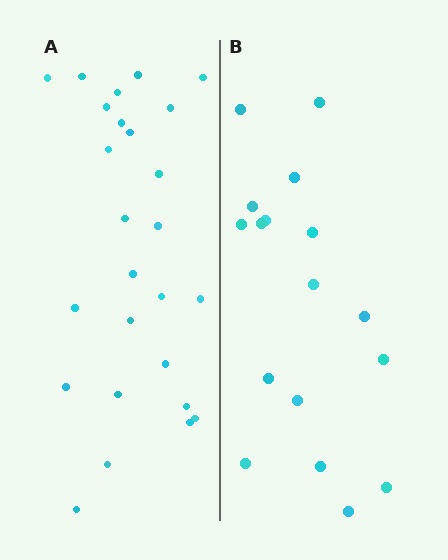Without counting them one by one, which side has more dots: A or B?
Region A (the left region) has more dots.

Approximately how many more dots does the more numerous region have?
Region A has roughly 8 or so more dots than region B.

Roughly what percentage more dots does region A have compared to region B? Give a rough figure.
About 55% more.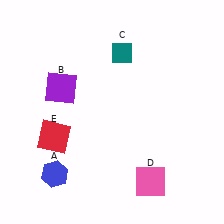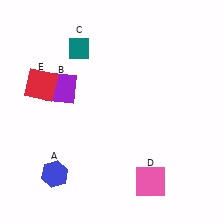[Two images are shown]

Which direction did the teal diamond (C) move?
The teal diamond (C) moved left.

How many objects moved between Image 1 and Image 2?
2 objects moved between the two images.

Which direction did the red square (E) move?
The red square (E) moved up.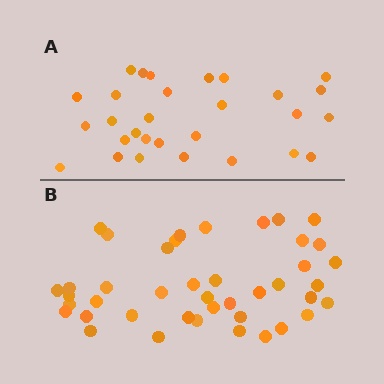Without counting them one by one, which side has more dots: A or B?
Region B (the bottom region) has more dots.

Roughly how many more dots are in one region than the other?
Region B has approximately 15 more dots than region A.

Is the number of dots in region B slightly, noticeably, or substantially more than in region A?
Region B has noticeably more, but not dramatically so. The ratio is roughly 1.4 to 1.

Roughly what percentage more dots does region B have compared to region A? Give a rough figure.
About 45% more.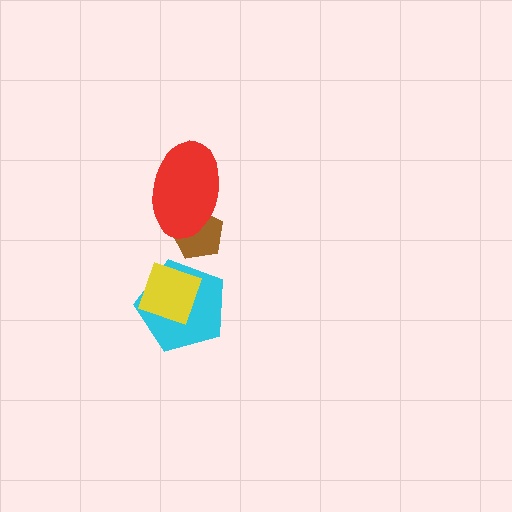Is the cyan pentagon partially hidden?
Yes, it is partially covered by another shape.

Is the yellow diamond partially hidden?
No, no other shape covers it.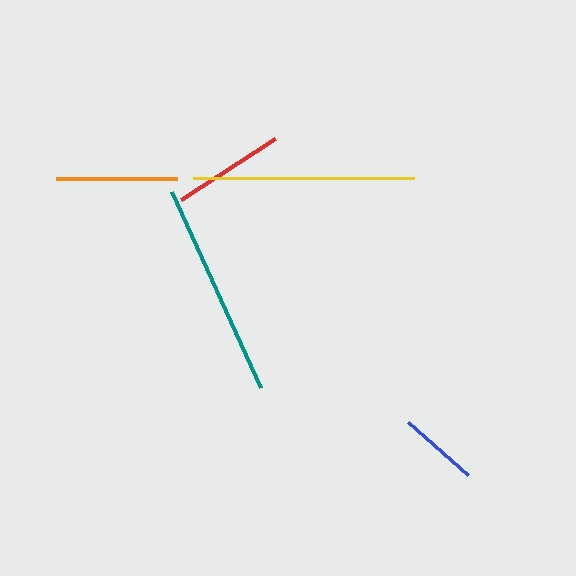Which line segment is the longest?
The yellow line is the longest at approximately 221 pixels.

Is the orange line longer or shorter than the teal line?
The teal line is longer than the orange line.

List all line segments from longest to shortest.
From longest to shortest: yellow, teal, orange, red, blue.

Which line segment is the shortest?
The blue line is the shortest at approximately 80 pixels.